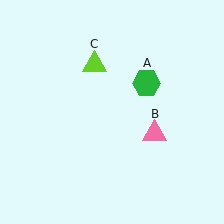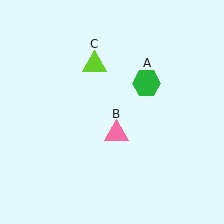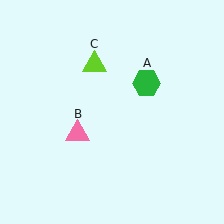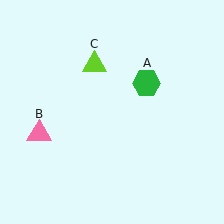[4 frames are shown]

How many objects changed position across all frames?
1 object changed position: pink triangle (object B).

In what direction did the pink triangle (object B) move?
The pink triangle (object B) moved left.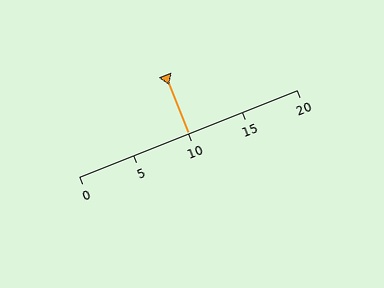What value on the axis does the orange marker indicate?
The marker indicates approximately 10.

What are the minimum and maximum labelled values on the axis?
The axis runs from 0 to 20.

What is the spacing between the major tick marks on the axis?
The major ticks are spaced 5 apart.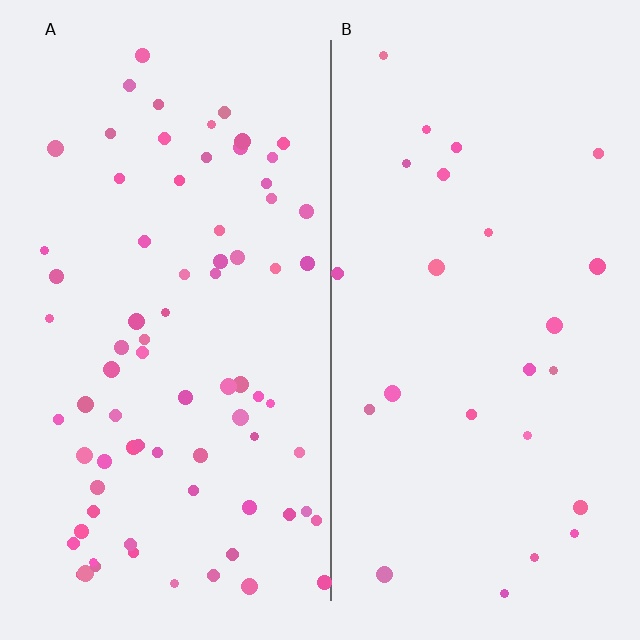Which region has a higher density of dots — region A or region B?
A (the left).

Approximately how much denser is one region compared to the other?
Approximately 3.0× — region A over region B.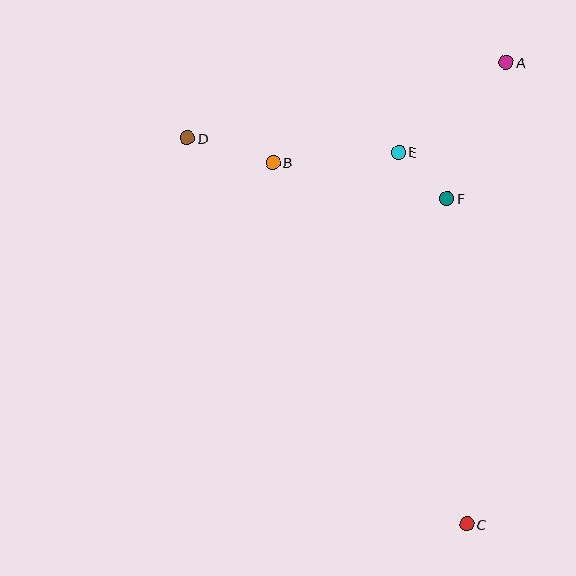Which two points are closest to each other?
Points E and F are closest to each other.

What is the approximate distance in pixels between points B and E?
The distance between B and E is approximately 126 pixels.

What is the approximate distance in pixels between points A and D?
The distance between A and D is approximately 328 pixels.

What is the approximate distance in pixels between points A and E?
The distance between A and E is approximately 140 pixels.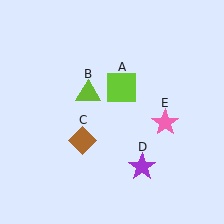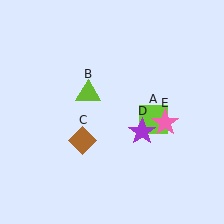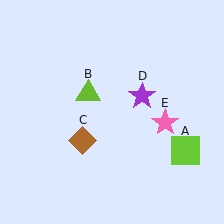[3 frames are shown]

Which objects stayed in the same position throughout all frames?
Lime triangle (object B) and brown diamond (object C) and pink star (object E) remained stationary.